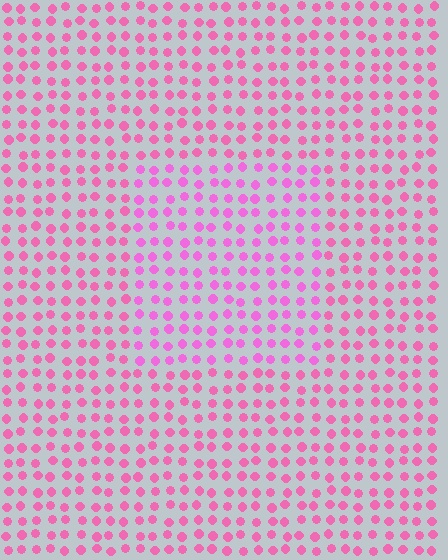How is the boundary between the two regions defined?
The boundary is defined purely by a slight shift in hue (about 19 degrees). Spacing, size, and orientation are identical on both sides.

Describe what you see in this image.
The image is filled with small pink elements in a uniform arrangement. A rectangle-shaped region is visible where the elements are tinted to a slightly different hue, forming a subtle color boundary.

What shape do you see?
I see a rectangle.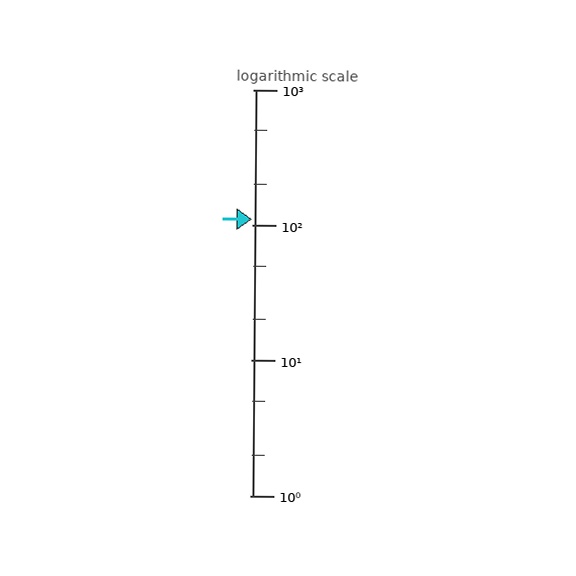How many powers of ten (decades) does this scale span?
The scale spans 3 decades, from 1 to 1000.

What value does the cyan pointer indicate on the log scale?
The pointer indicates approximately 110.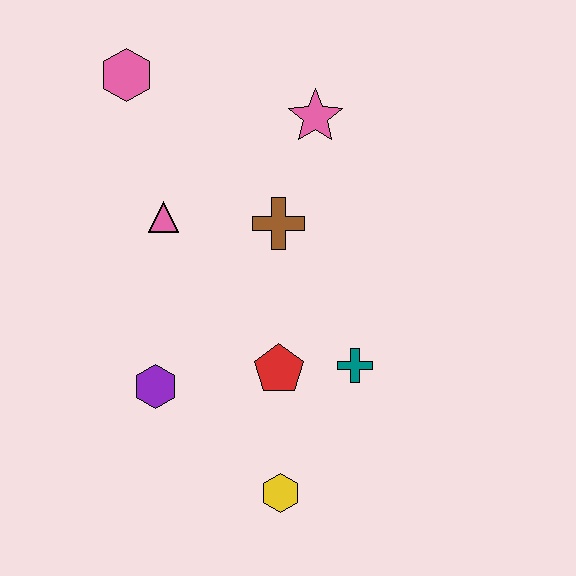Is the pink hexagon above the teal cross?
Yes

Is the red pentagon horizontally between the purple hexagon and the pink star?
Yes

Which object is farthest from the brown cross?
The yellow hexagon is farthest from the brown cross.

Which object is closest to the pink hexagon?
The pink triangle is closest to the pink hexagon.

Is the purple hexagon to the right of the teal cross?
No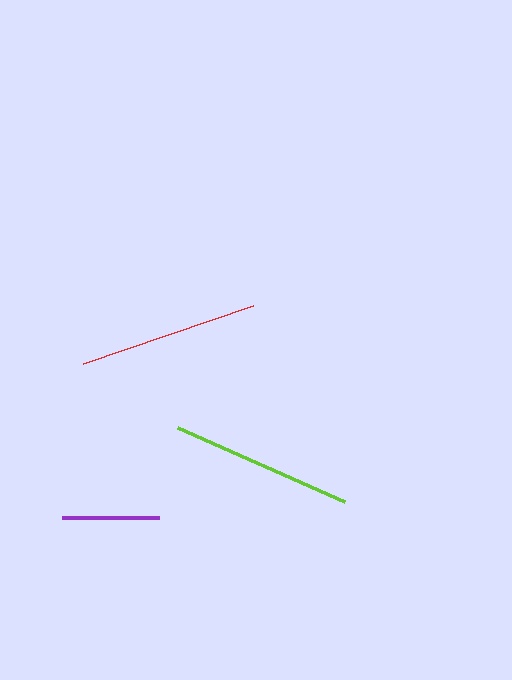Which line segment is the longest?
The lime line is the longest at approximately 183 pixels.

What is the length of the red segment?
The red segment is approximately 179 pixels long.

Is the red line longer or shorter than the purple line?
The red line is longer than the purple line.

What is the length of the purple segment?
The purple segment is approximately 96 pixels long.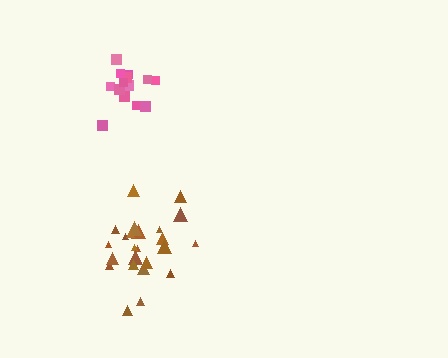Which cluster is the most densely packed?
Pink.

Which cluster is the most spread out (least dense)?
Brown.